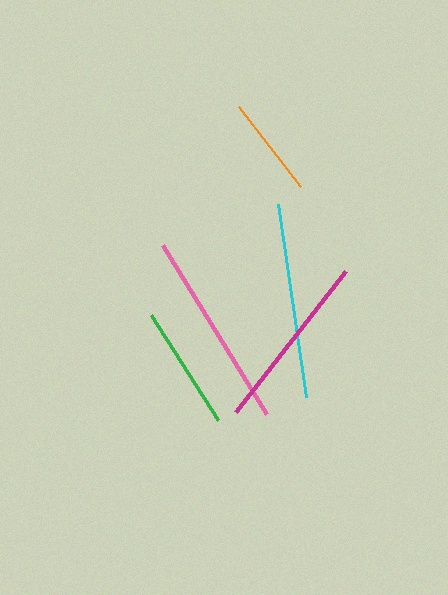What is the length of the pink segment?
The pink segment is approximately 199 pixels long.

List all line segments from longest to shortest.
From longest to shortest: pink, cyan, magenta, green, orange.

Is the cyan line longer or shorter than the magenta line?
The cyan line is longer than the magenta line.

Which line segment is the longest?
The pink line is the longest at approximately 199 pixels.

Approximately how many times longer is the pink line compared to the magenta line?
The pink line is approximately 1.1 times the length of the magenta line.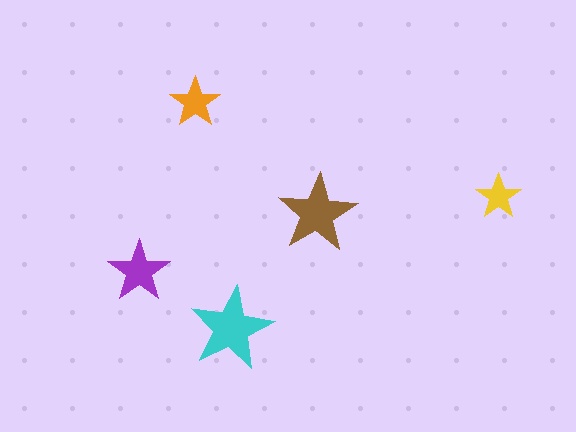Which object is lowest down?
The cyan star is bottommost.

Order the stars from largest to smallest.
the cyan one, the brown one, the purple one, the orange one, the yellow one.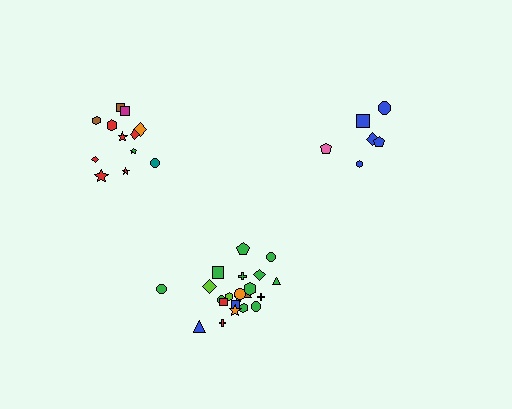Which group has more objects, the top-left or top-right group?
The top-left group.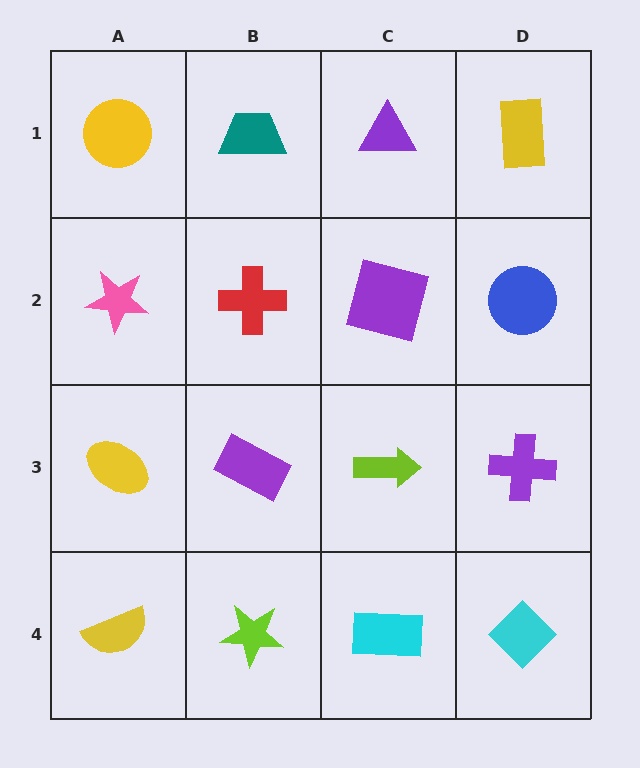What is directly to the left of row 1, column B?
A yellow circle.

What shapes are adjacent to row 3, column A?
A pink star (row 2, column A), a yellow semicircle (row 4, column A), a purple rectangle (row 3, column B).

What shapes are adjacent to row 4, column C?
A lime arrow (row 3, column C), a lime star (row 4, column B), a cyan diamond (row 4, column D).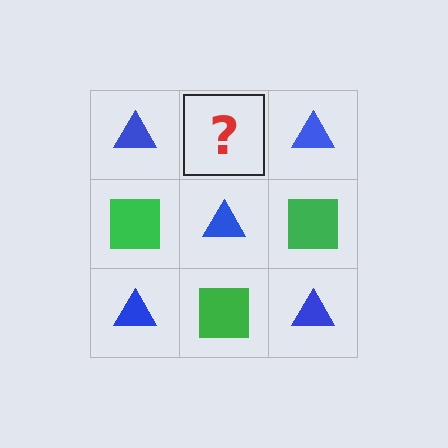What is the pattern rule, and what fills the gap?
The rule is that it alternates blue triangle and green square in a checkerboard pattern. The gap should be filled with a green square.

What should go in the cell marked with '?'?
The missing cell should contain a green square.